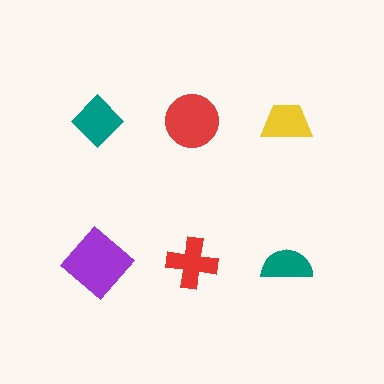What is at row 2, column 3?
A teal semicircle.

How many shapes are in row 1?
3 shapes.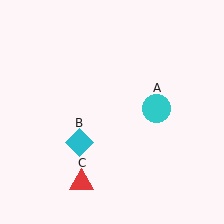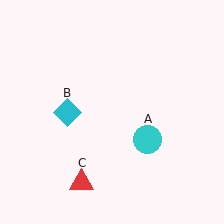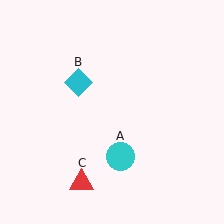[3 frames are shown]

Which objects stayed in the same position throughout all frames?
Red triangle (object C) remained stationary.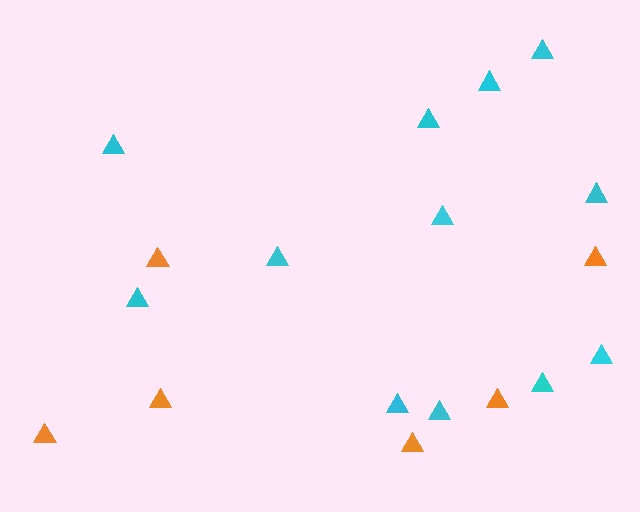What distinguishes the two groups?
There are 2 groups: one group of orange triangles (6) and one group of cyan triangles (12).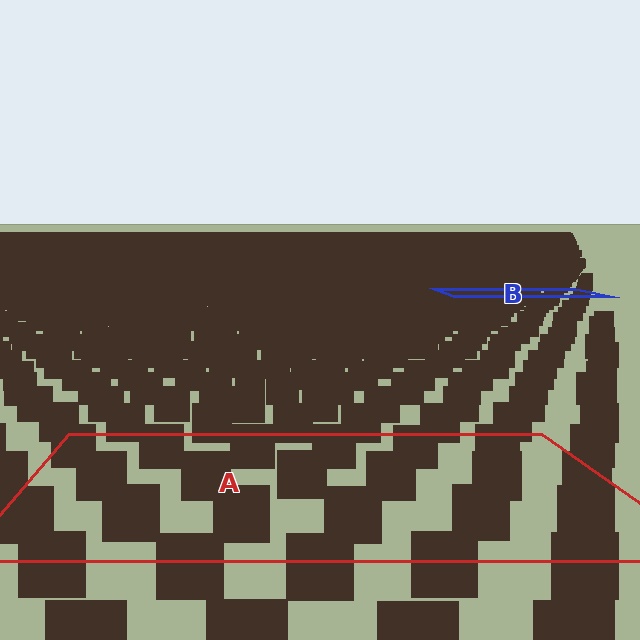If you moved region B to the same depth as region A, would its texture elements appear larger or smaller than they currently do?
They would appear larger. At a closer depth, the same texture elements are projected at a bigger on-screen size.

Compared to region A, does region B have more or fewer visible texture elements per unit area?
Region B has more texture elements per unit area — they are packed more densely because it is farther away.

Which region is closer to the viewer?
Region A is closer. The texture elements there are larger and more spread out.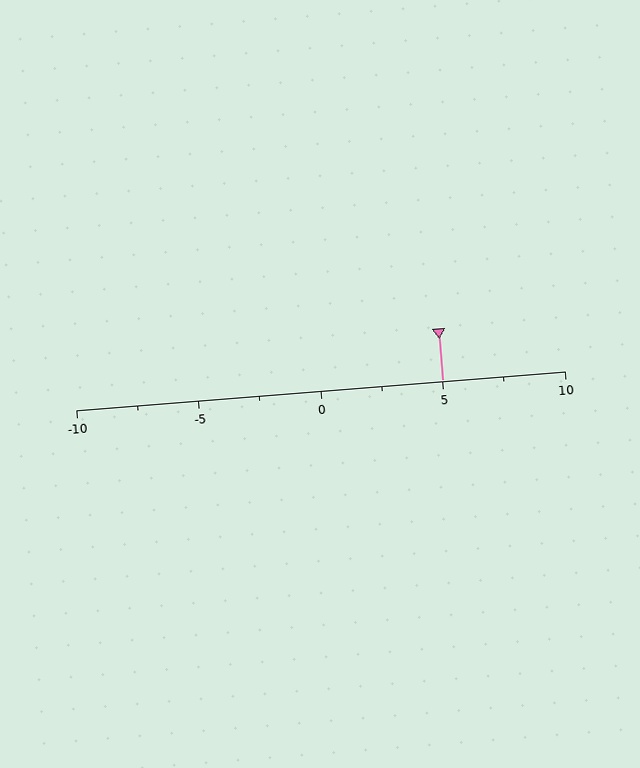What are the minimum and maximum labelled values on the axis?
The axis runs from -10 to 10.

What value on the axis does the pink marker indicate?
The marker indicates approximately 5.